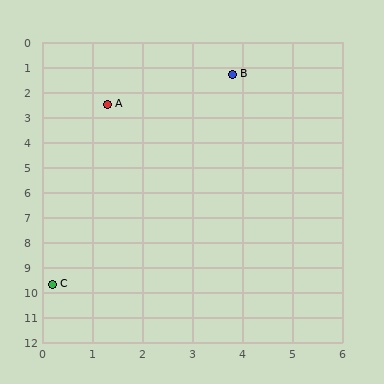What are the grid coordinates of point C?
Point C is at approximately (0.2, 9.7).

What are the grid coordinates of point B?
Point B is at approximately (3.8, 1.3).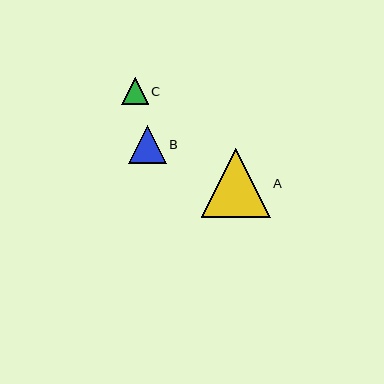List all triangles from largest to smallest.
From largest to smallest: A, B, C.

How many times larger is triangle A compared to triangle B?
Triangle A is approximately 1.8 times the size of triangle B.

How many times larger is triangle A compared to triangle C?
Triangle A is approximately 2.6 times the size of triangle C.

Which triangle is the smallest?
Triangle C is the smallest with a size of approximately 27 pixels.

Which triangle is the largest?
Triangle A is the largest with a size of approximately 69 pixels.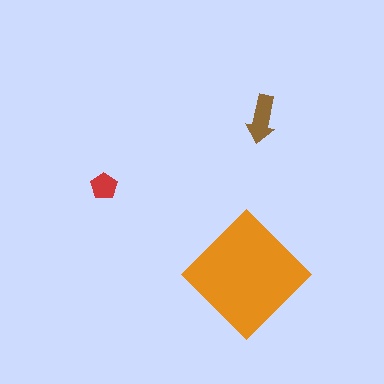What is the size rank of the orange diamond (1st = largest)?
1st.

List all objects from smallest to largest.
The red pentagon, the brown arrow, the orange diamond.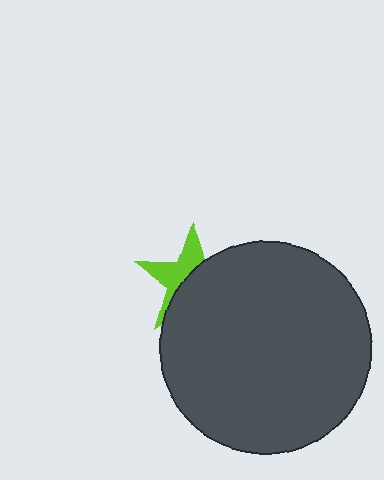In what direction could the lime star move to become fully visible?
The lime star could move toward the upper-left. That would shift it out from behind the dark gray circle entirely.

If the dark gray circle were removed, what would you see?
You would see the complete lime star.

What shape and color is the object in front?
The object in front is a dark gray circle.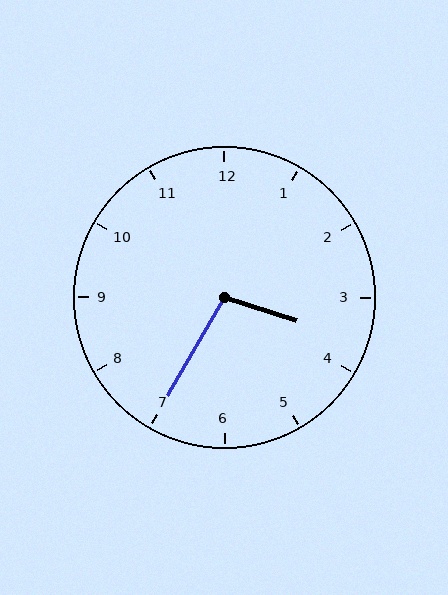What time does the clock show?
3:35.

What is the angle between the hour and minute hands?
Approximately 102 degrees.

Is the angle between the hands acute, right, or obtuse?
It is obtuse.